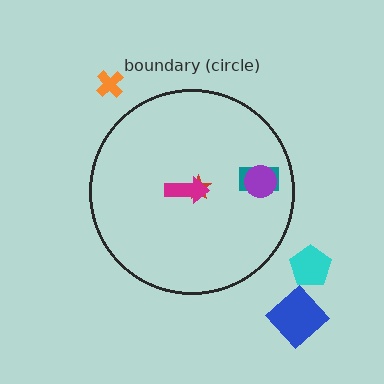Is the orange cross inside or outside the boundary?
Outside.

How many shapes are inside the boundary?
4 inside, 3 outside.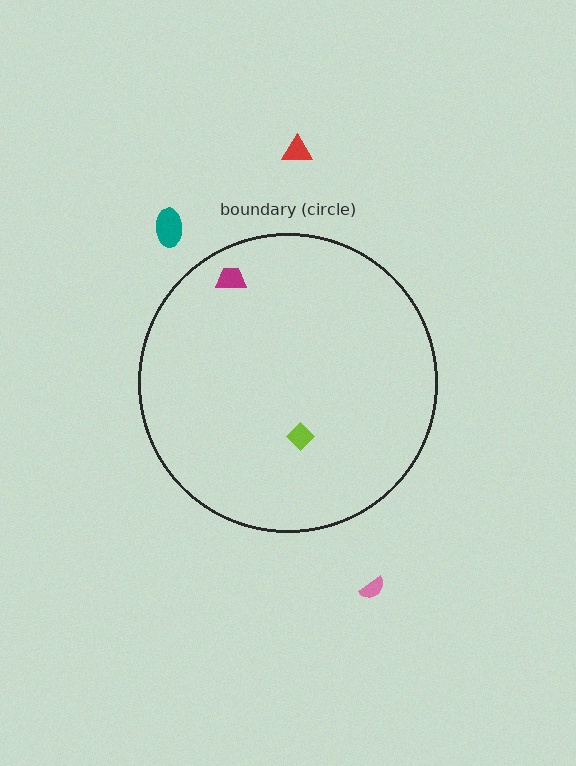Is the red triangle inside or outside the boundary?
Outside.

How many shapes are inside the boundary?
2 inside, 3 outside.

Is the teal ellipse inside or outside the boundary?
Outside.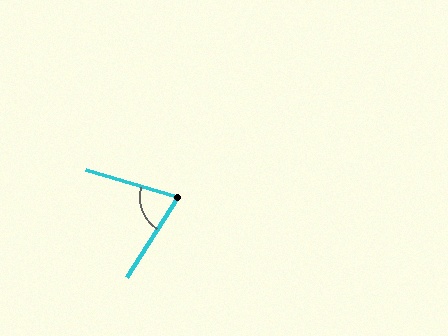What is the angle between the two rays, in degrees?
Approximately 74 degrees.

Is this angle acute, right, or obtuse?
It is acute.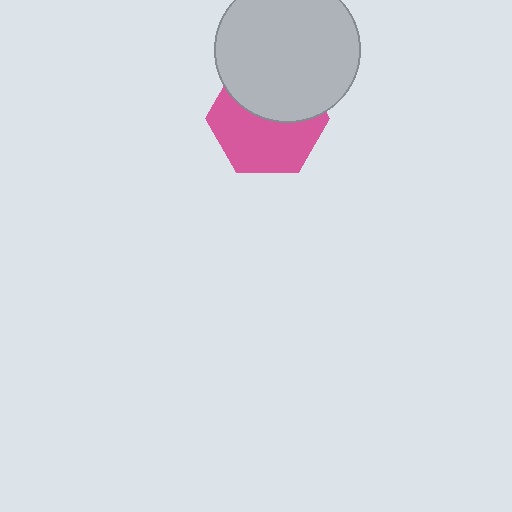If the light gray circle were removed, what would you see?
You would see the complete pink hexagon.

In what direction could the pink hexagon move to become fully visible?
The pink hexagon could move down. That would shift it out from behind the light gray circle entirely.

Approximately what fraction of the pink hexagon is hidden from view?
Roughly 43% of the pink hexagon is hidden behind the light gray circle.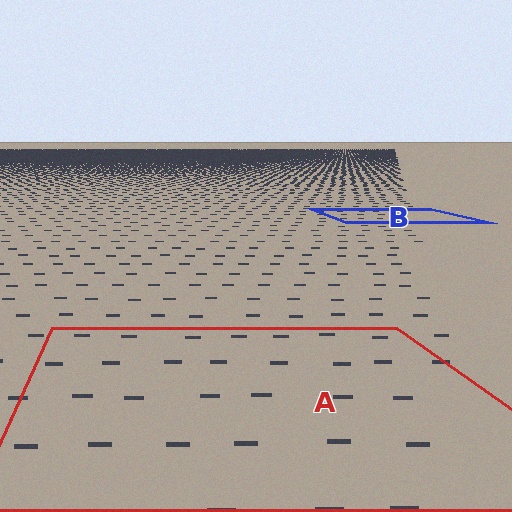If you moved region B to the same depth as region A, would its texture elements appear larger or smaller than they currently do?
They would appear larger. At a closer depth, the same texture elements are projected at a bigger on-screen size.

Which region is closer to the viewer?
Region A is closer. The texture elements there are larger and more spread out.